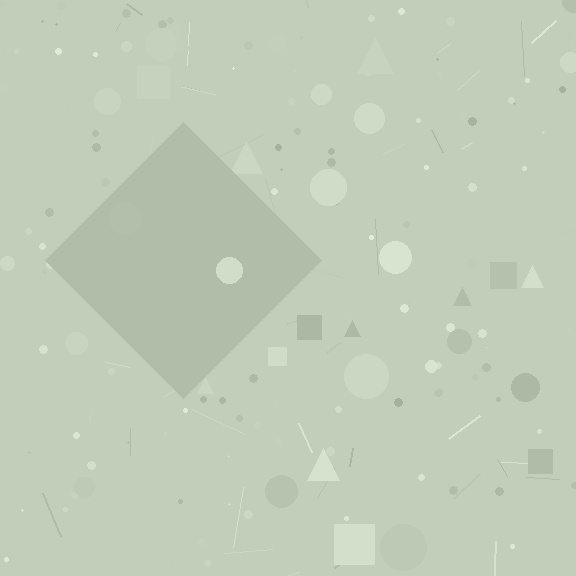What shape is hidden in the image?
A diamond is hidden in the image.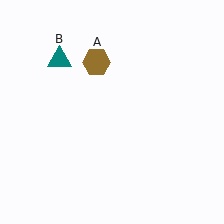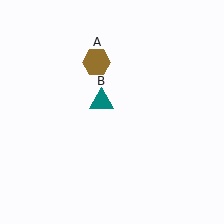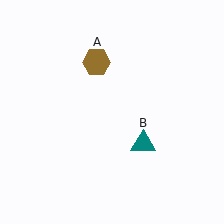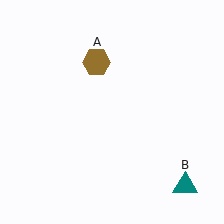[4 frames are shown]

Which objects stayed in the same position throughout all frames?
Brown hexagon (object A) remained stationary.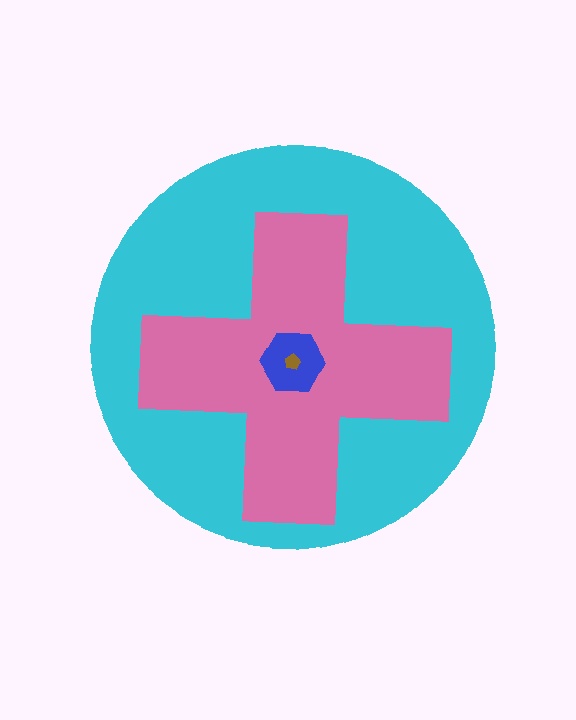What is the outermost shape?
The cyan circle.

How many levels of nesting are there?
4.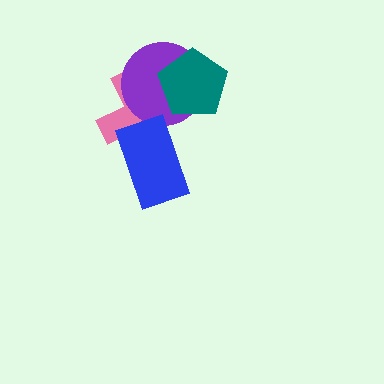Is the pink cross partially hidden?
Yes, it is partially covered by another shape.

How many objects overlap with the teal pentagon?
2 objects overlap with the teal pentagon.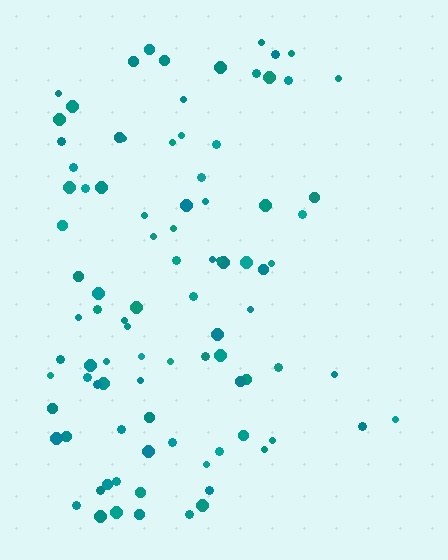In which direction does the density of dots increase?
From right to left, with the left side densest.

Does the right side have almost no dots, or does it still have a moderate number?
Still a moderate number, just noticeably fewer than the left.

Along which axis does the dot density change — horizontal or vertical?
Horizontal.